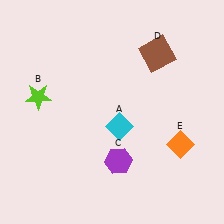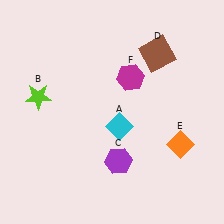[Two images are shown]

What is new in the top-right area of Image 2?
A magenta hexagon (F) was added in the top-right area of Image 2.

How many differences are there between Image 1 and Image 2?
There is 1 difference between the two images.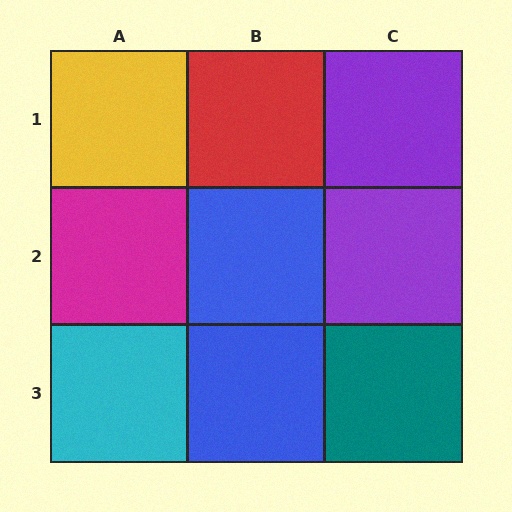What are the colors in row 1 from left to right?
Yellow, red, purple.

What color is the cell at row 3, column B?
Blue.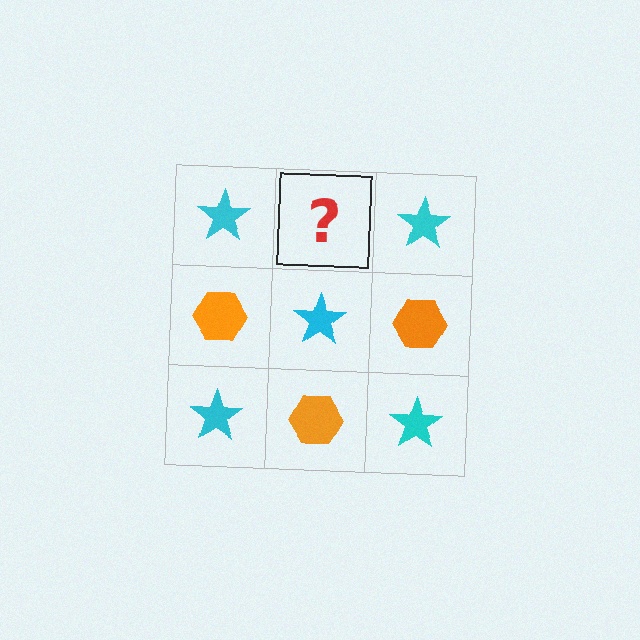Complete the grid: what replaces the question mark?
The question mark should be replaced with an orange hexagon.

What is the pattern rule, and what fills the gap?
The rule is that it alternates cyan star and orange hexagon in a checkerboard pattern. The gap should be filled with an orange hexagon.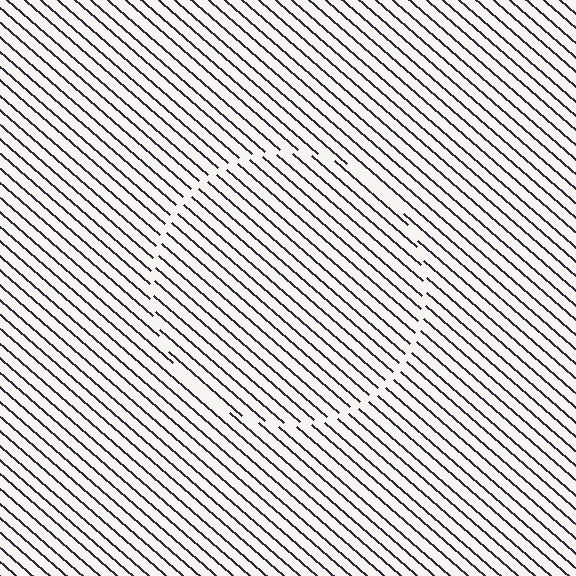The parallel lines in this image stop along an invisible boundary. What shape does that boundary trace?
An illusory circle. The interior of the shape contains the same grating, shifted by half a period — the contour is defined by the phase discontinuity where line-ends from the inner and outer gratings abut.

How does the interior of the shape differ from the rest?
The interior of the shape contains the same grating, shifted by half a period — the contour is defined by the phase discontinuity where line-ends from the inner and outer gratings abut.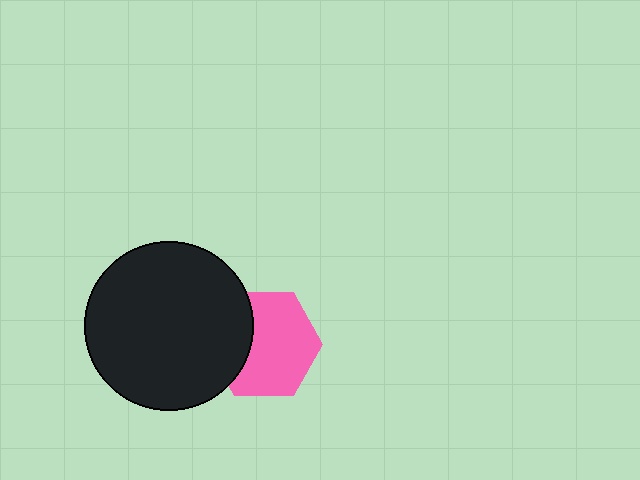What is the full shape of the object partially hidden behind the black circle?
The partially hidden object is a pink hexagon.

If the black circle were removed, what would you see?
You would see the complete pink hexagon.